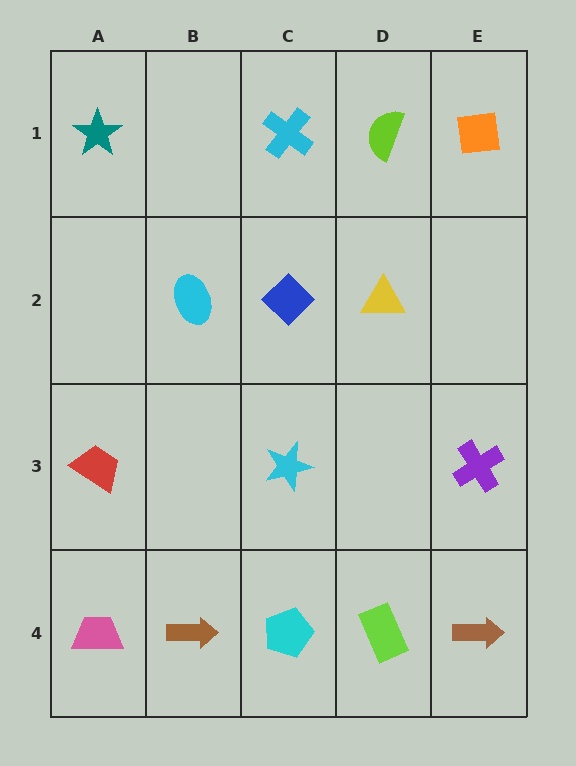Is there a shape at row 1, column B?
No, that cell is empty.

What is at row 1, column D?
A lime semicircle.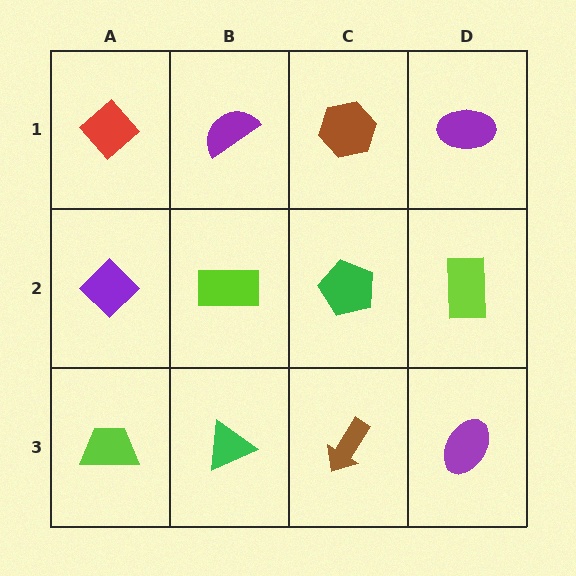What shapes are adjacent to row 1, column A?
A purple diamond (row 2, column A), a purple semicircle (row 1, column B).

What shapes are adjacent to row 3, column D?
A lime rectangle (row 2, column D), a brown arrow (row 3, column C).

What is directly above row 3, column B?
A lime rectangle.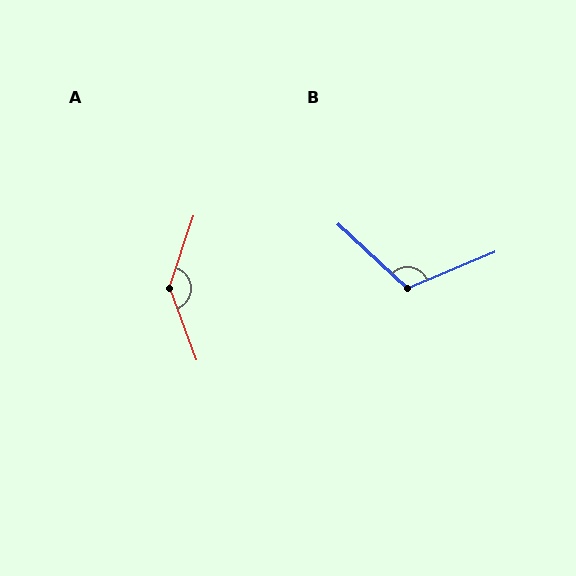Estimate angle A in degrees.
Approximately 141 degrees.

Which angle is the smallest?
B, at approximately 114 degrees.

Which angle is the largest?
A, at approximately 141 degrees.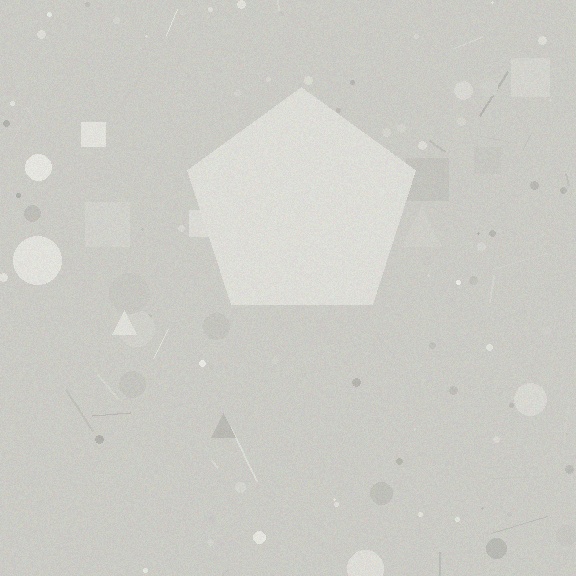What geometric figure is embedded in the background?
A pentagon is embedded in the background.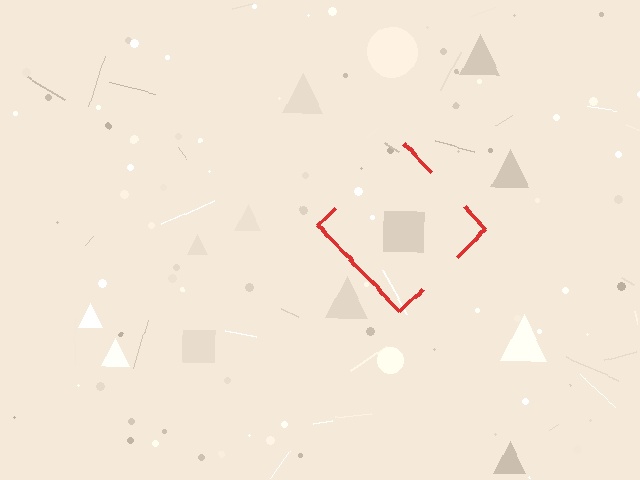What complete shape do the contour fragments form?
The contour fragments form a diamond.